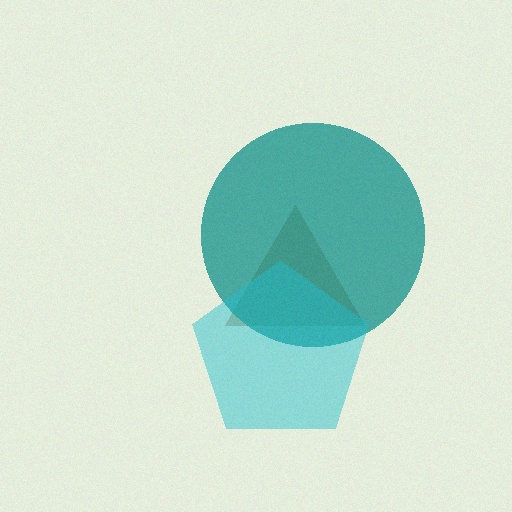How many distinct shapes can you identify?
There are 3 distinct shapes: a brown triangle, a teal circle, a cyan pentagon.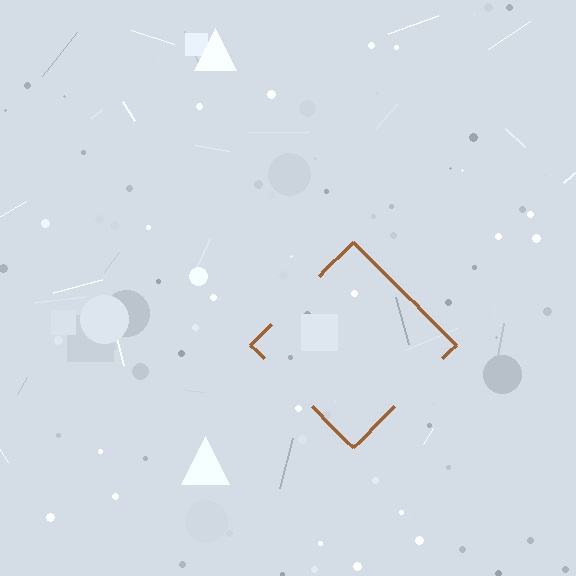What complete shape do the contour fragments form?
The contour fragments form a diamond.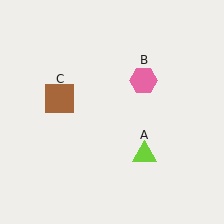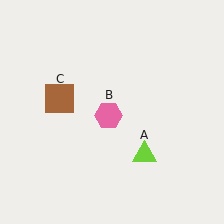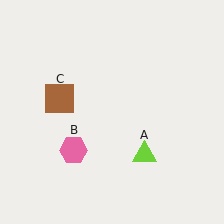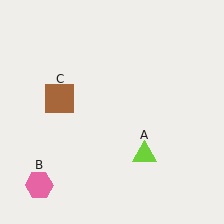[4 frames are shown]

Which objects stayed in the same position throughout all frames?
Lime triangle (object A) and brown square (object C) remained stationary.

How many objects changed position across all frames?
1 object changed position: pink hexagon (object B).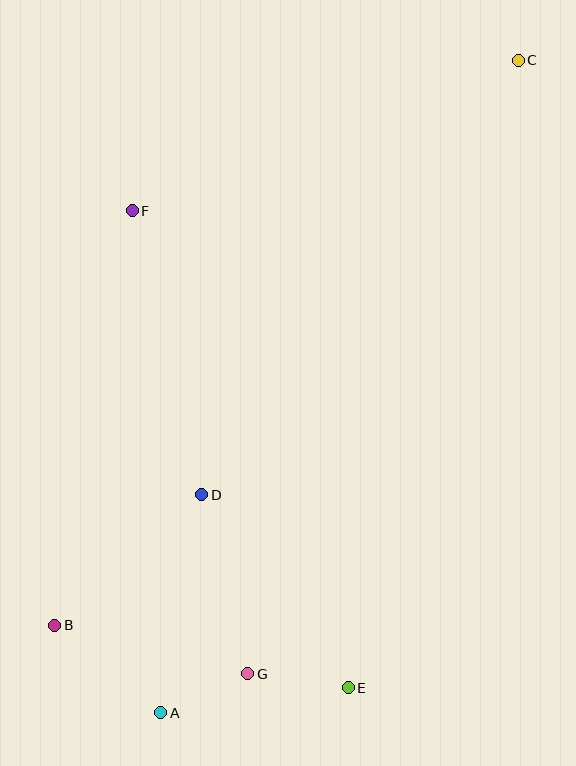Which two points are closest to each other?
Points A and G are closest to each other.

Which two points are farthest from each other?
Points A and C are farthest from each other.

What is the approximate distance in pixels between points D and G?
The distance between D and G is approximately 185 pixels.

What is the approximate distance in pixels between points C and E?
The distance between C and E is approximately 650 pixels.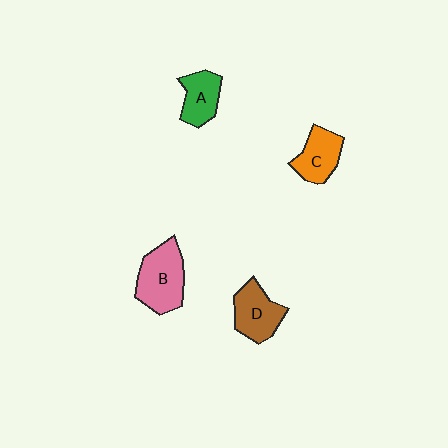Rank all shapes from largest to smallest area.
From largest to smallest: B (pink), D (brown), C (orange), A (green).